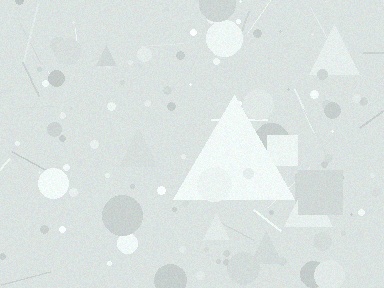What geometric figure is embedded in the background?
A triangle is embedded in the background.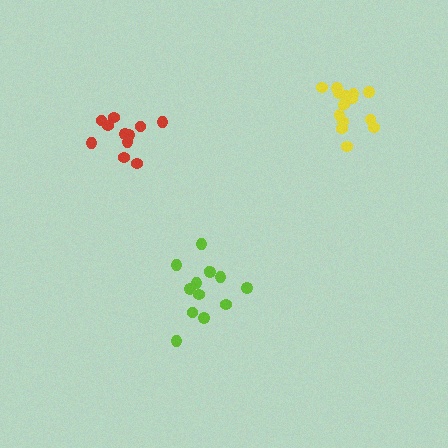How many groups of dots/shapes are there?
There are 3 groups.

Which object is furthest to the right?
The yellow cluster is rightmost.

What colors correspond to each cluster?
The clusters are colored: lime, yellow, red.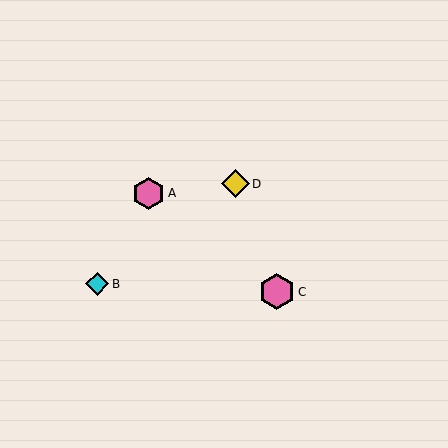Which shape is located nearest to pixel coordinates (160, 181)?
The pink hexagon (labeled A) at (148, 193) is nearest to that location.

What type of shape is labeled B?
Shape B is a cyan diamond.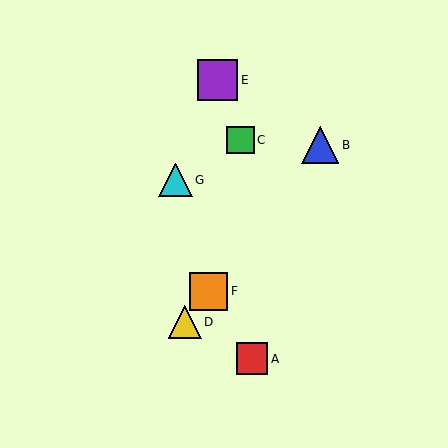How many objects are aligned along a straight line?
3 objects (B, D, F) are aligned along a straight line.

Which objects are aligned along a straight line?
Objects B, D, F are aligned along a straight line.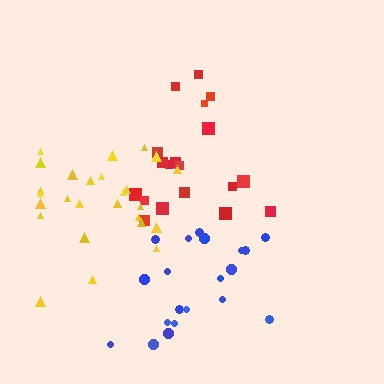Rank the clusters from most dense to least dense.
blue, red, yellow.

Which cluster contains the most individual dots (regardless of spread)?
Yellow (26).